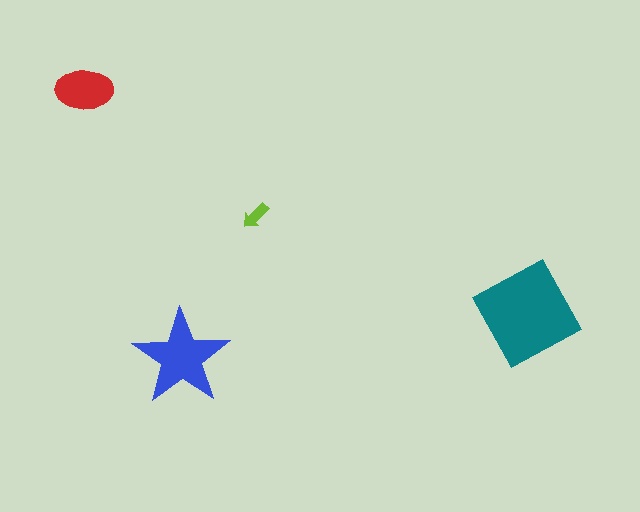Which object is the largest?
The teal square.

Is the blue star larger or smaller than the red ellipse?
Larger.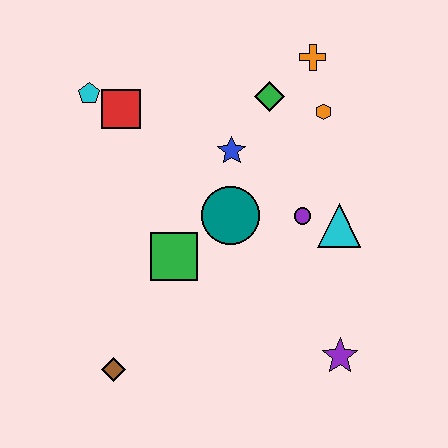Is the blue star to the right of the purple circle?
No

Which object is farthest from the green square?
The orange cross is farthest from the green square.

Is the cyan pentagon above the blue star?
Yes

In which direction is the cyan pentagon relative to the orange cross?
The cyan pentagon is to the left of the orange cross.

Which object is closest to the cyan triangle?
The purple circle is closest to the cyan triangle.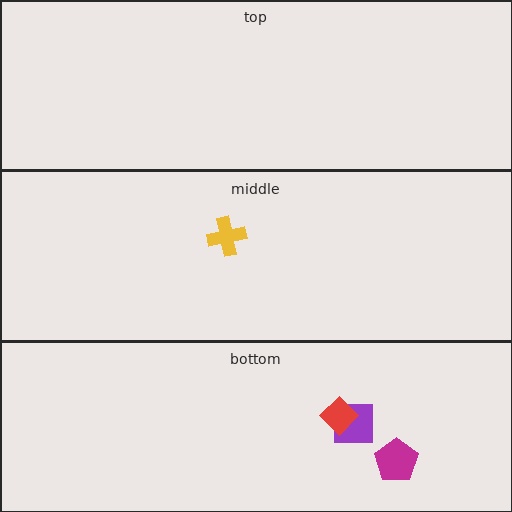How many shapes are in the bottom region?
3.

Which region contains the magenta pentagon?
The bottom region.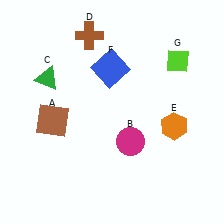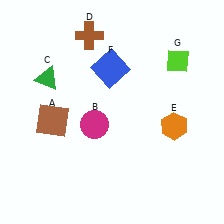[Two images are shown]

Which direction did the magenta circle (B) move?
The magenta circle (B) moved left.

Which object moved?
The magenta circle (B) moved left.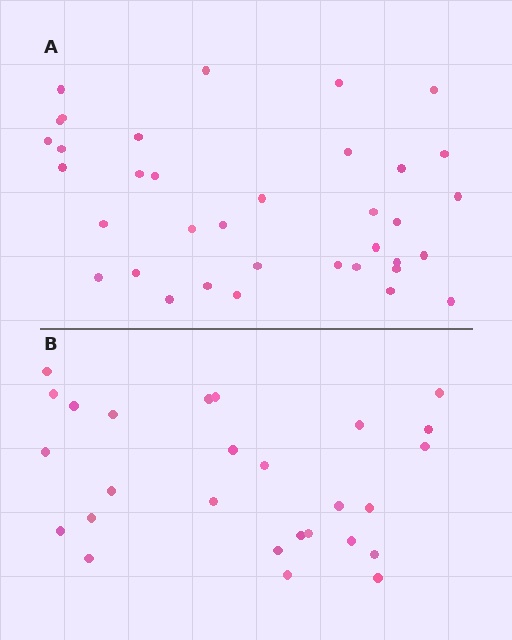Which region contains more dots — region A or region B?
Region A (the top region) has more dots.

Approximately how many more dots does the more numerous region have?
Region A has roughly 8 or so more dots than region B.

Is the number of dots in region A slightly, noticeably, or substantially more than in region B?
Region A has noticeably more, but not dramatically so. The ratio is roughly 1.3 to 1.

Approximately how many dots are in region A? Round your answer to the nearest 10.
About 40 dots. (The exact count is 36, which rounds to 40.)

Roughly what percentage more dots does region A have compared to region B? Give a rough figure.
About 35% more.